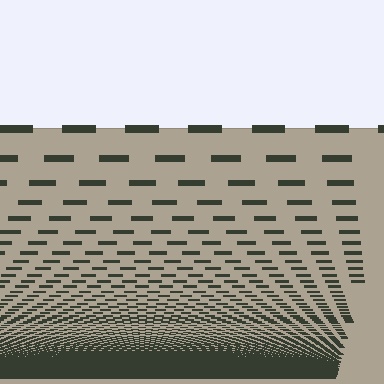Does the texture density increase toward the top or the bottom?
Density increases toward the bottom.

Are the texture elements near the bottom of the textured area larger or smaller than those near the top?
Smaller. The gradient is inverted — elements near the bottom are smaller and denser.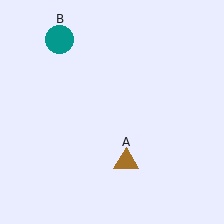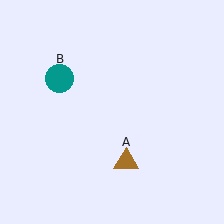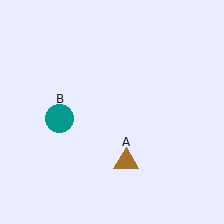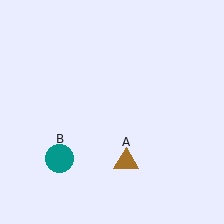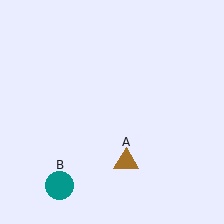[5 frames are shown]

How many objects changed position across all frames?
1 object changed position: teal circle (object B).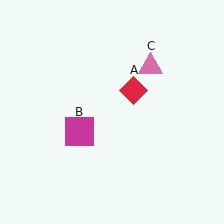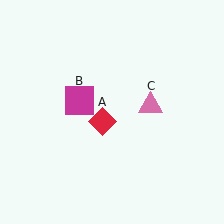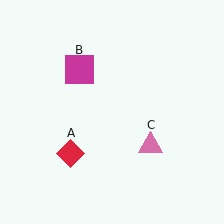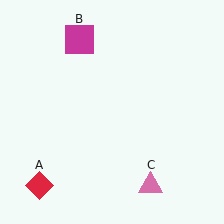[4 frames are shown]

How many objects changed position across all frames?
3 objects changed position: red diamond (object A), magenta square (object B), pink triangle (object C).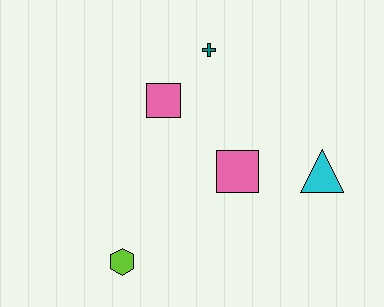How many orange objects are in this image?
There are no orange objects.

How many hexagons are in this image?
There is 1 hexagon.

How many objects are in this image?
There are 5 objects.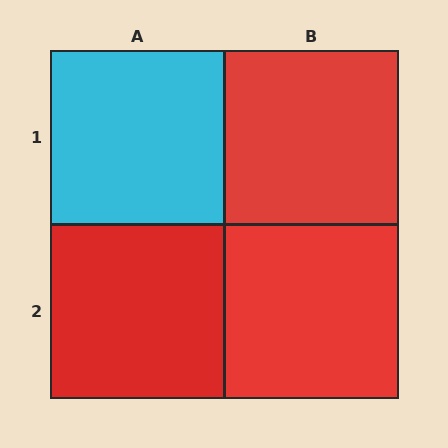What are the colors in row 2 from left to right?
Red, red.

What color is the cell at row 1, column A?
Cyan.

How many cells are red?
3 cells are red.